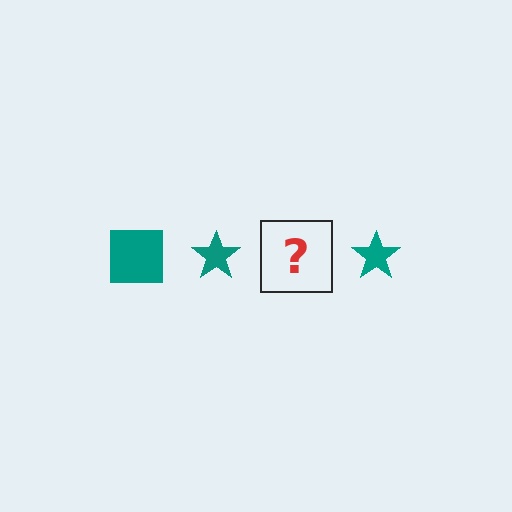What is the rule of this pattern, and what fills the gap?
The rule is that the pattern cycles through square, star shapes in teal. The gap should be filled with a teal square.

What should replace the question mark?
The question mark should be replaced with a teal square.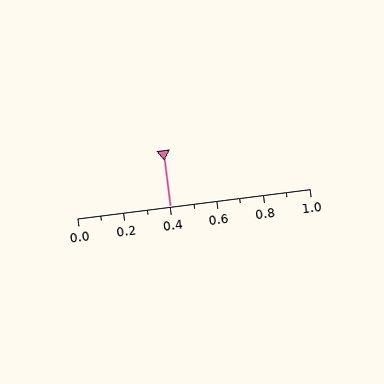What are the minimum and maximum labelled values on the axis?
The axis runs from 0.0 to 1.0.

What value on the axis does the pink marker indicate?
The marker indicates approximately 0.4.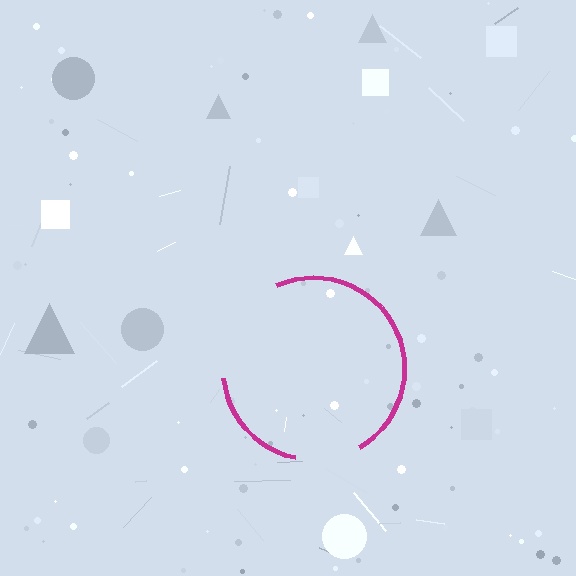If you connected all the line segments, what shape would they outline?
They would outline a circle.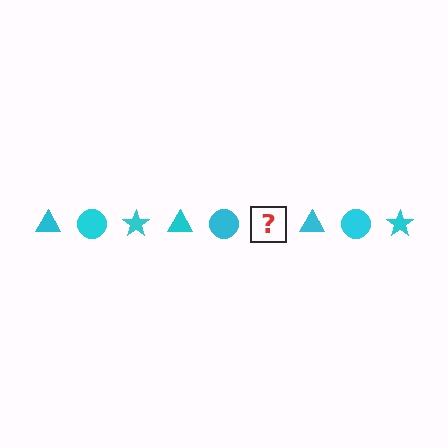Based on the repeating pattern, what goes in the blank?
The blank should be a cyan star.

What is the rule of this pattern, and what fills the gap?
The rule is that the pattern cycles through triangle, circle, star shapes in cyan. The gap should be filled with a cyan star.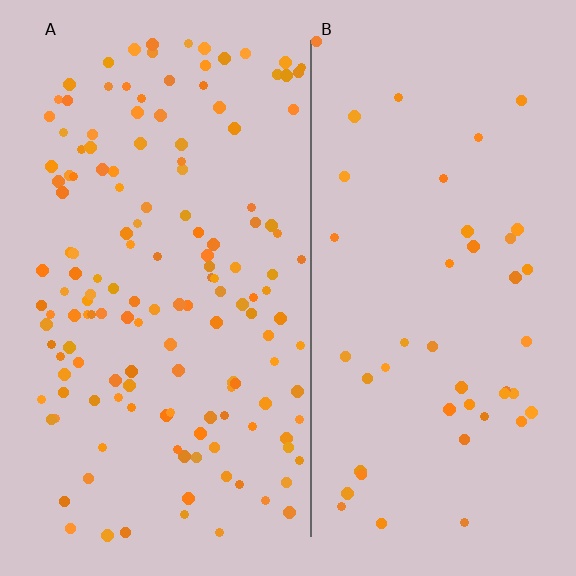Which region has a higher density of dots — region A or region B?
A (the left).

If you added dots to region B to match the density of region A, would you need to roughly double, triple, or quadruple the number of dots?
Approximately triple.